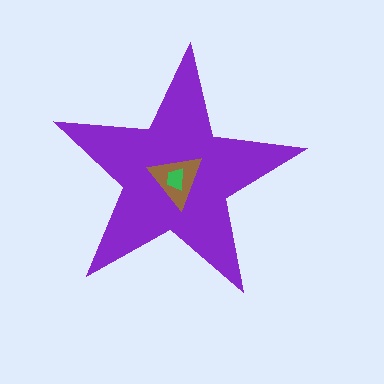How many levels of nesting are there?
3.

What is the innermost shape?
The green trapezoid.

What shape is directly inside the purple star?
The brown triangle.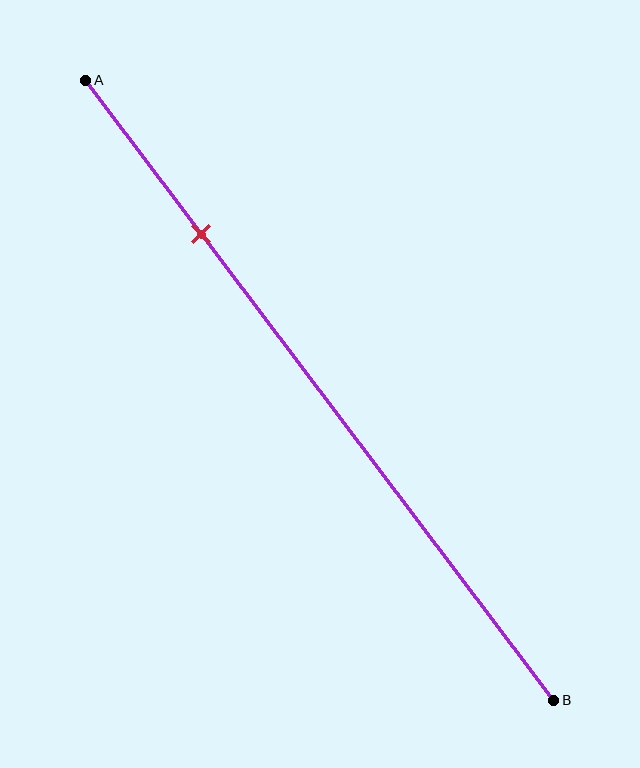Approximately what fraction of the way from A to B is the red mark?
The red mark is approximately 25% of the way from A to B.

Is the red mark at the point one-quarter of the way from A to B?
Yes, the mark is approximately at the one-quarter point.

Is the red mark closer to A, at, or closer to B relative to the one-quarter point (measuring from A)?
The red mark is approximately at the one-quarter point of segment AB.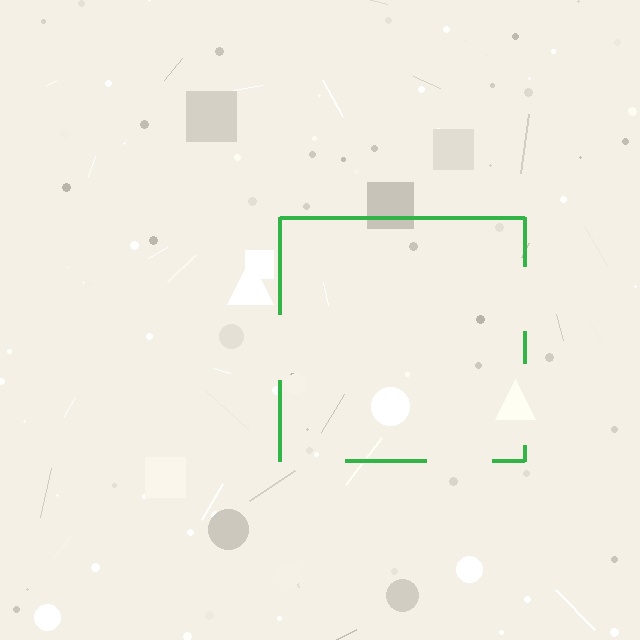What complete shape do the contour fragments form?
The contour fragments form a square.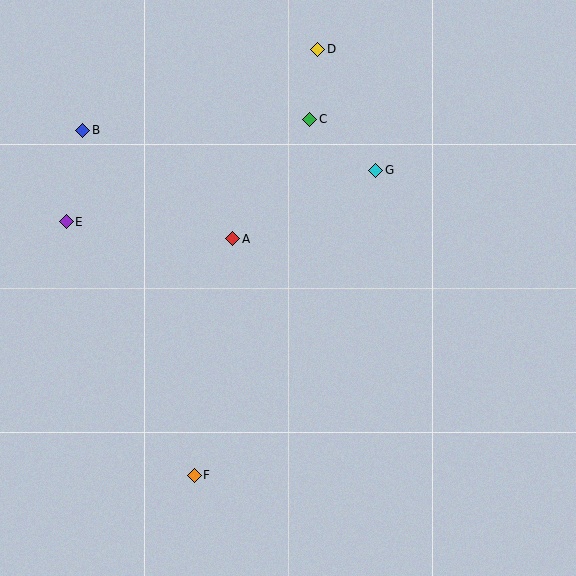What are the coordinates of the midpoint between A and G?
The midpoint between A and G is at (304, 204).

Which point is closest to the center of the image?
Point A at (233, 239) is closest to the center.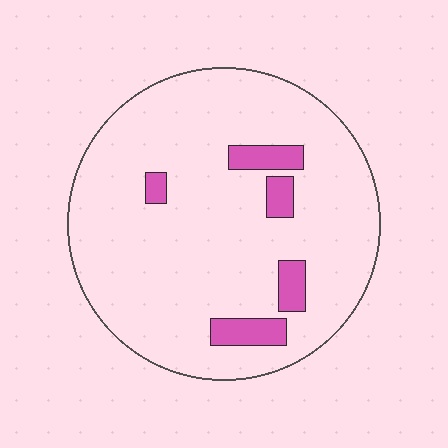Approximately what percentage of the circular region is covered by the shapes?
Approximately 10%.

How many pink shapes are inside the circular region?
5.